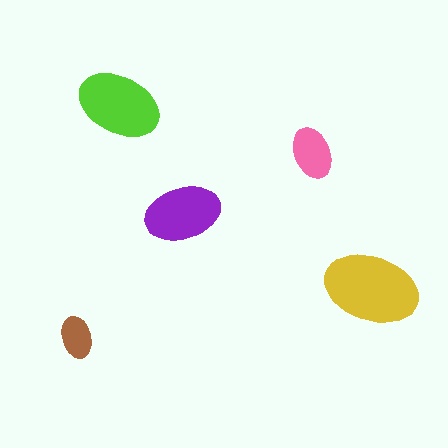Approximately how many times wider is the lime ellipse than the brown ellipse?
About 2 times wider.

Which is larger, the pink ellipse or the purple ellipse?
The purple one.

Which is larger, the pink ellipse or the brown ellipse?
The pink one.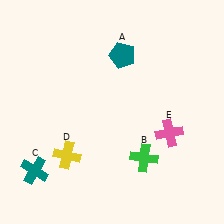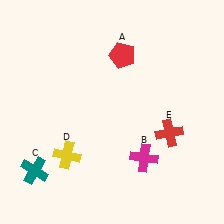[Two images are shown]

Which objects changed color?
A changed from teal to red. B changed from green to magenta. E changed from pink to red.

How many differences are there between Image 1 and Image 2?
There are 3 differences between the two images.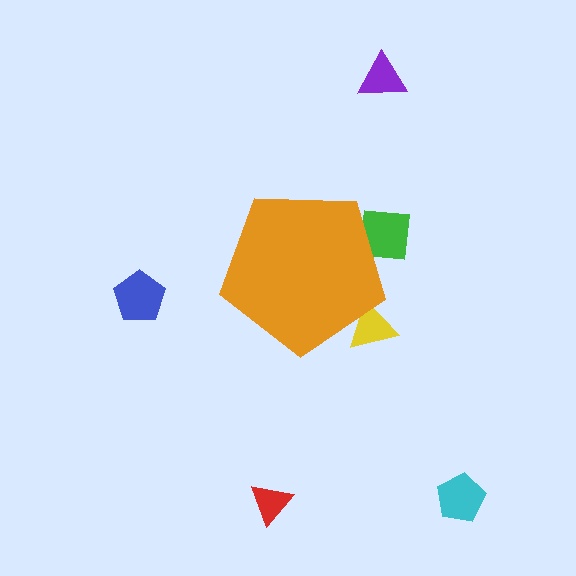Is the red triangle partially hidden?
No, the red triangle is fully visible.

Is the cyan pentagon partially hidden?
No, the cyan pentagon is fully visible.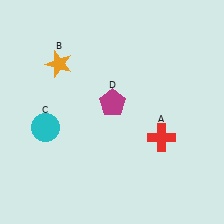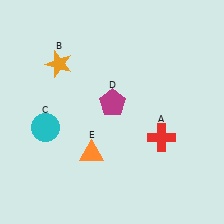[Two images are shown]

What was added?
An orange triangle (E) was added in Image 2.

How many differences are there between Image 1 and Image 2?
There is 1 difference between the two images.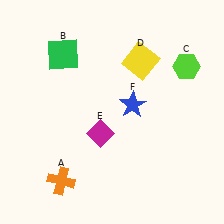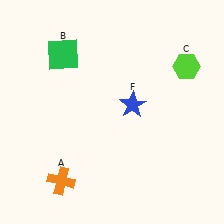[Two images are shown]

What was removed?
The yellow square (D), the magenta diamond (E) were removed in Image 2.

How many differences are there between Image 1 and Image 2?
There are 2 differences between the two images.